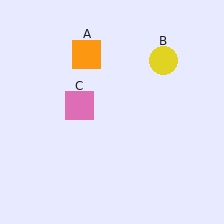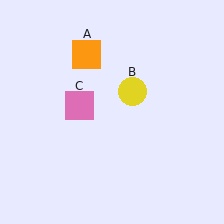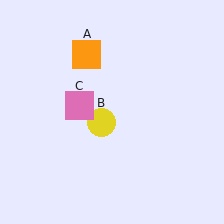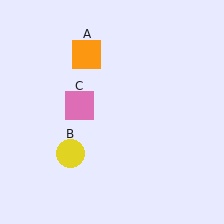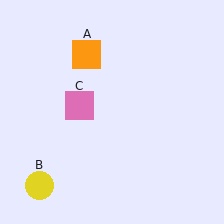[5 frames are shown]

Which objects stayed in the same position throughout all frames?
Orange square (object A) and pink square (object C) remained stationary.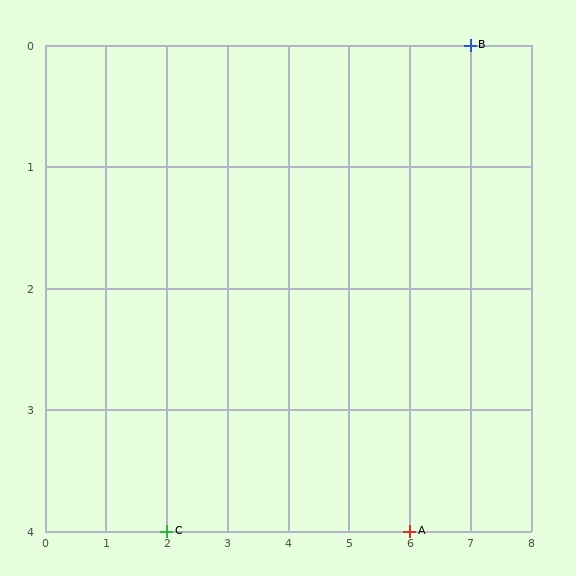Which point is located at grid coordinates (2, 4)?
Point C is at (2, 4).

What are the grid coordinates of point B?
Point B is at grid coordinates (7, 0).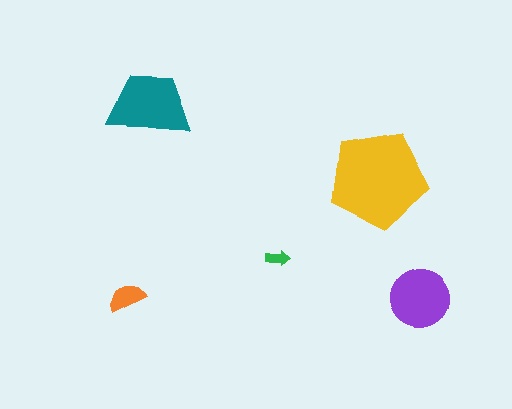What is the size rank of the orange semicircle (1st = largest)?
4th.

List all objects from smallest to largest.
The green arrow, the orange semicircle, the purple circle, the teal trapezoid, the yellow pentagon.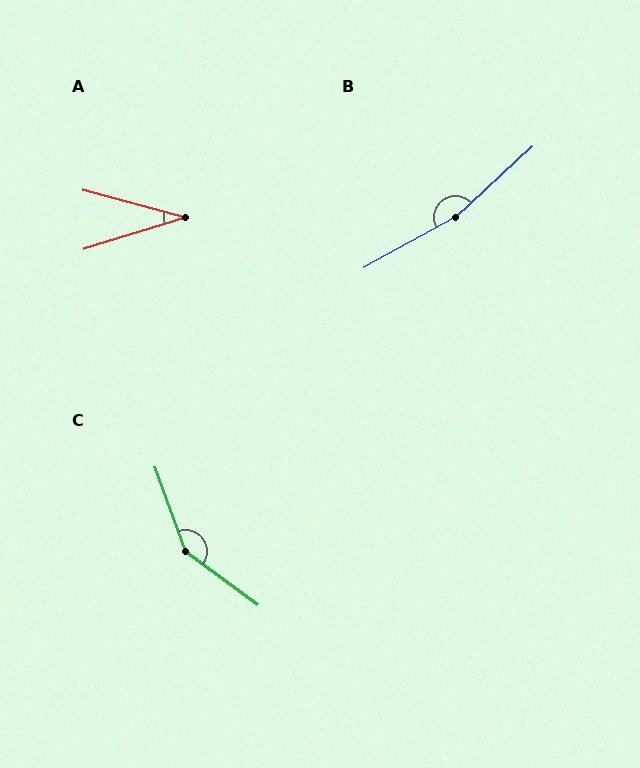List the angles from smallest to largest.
A (33°), C (147°), B (166°).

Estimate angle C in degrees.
Approximately 147 degrees.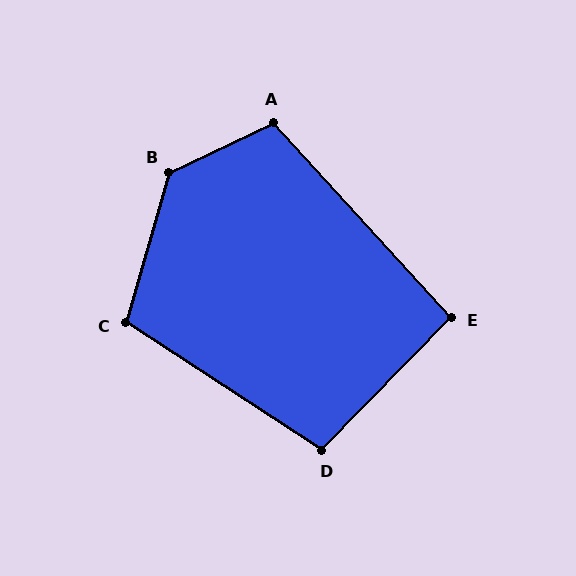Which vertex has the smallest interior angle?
E, at approximately 93 degrees.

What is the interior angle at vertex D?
Approximately 101 degrees (obtuse).